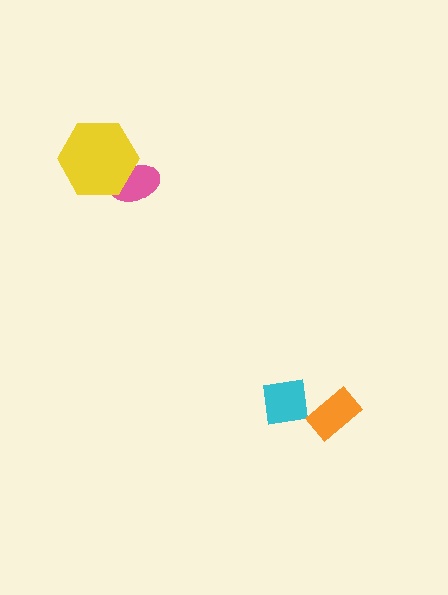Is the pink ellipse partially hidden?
Yes, it is partially covered by another shape.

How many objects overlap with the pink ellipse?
1 object overlaps with the pink ellipse.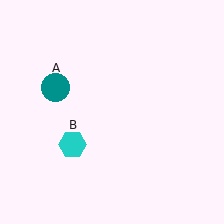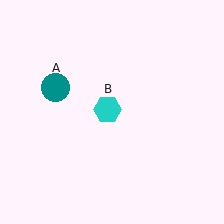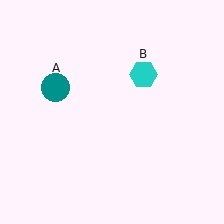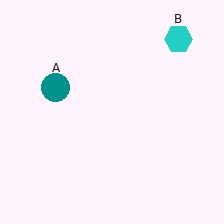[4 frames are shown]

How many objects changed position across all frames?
1 object changed position: cyan hexagon (object B).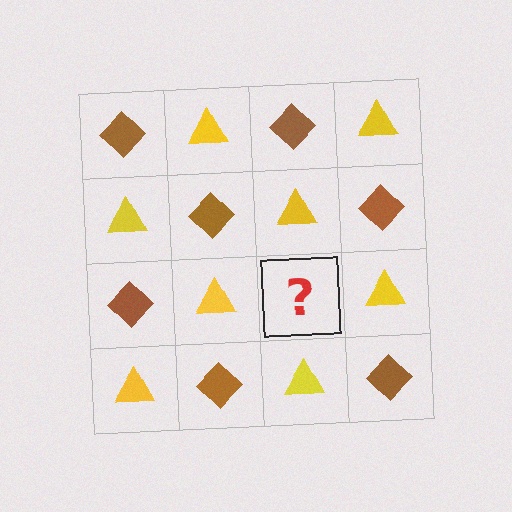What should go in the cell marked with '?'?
The missing cell should contain a brown diamond.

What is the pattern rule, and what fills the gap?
The rule is that it alternates brown diamond and yellow triangle in a checkerboard pattern. The gap should be filled with a brown diamond.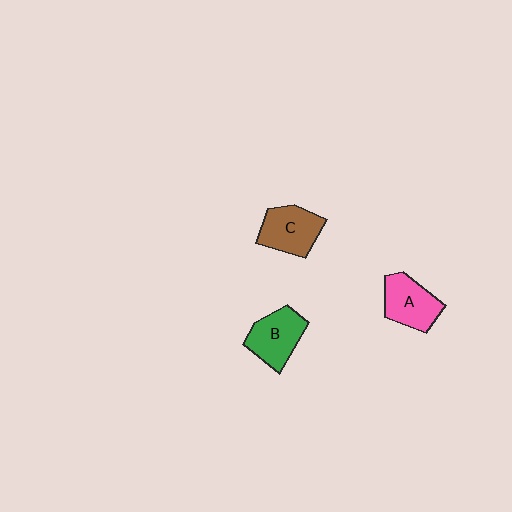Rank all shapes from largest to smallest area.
From largest to smallest: C (brown), B (green), A (pink).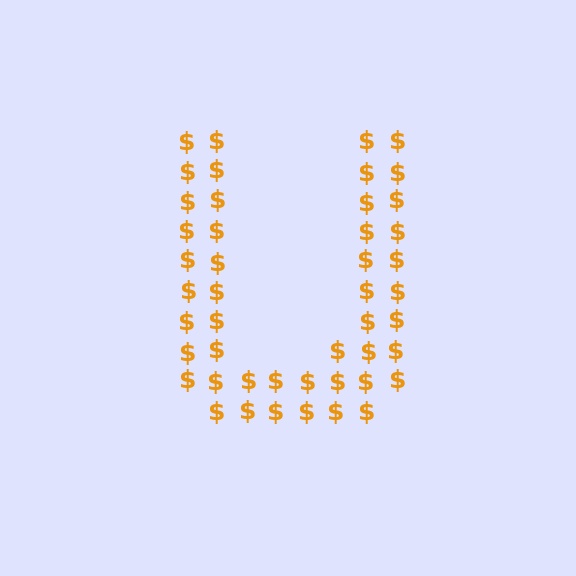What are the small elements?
The small elements are dollar signs.